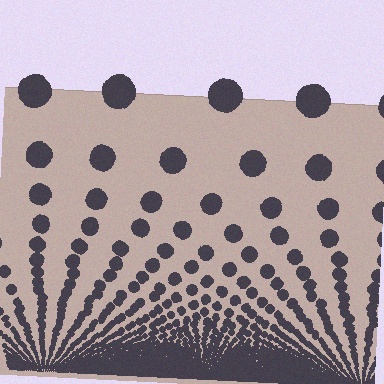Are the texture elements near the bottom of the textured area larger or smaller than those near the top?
Smaller. The gradient is inverted — elements near the bottom are smaller and denser.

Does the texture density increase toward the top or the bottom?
Density increases toward the bottom.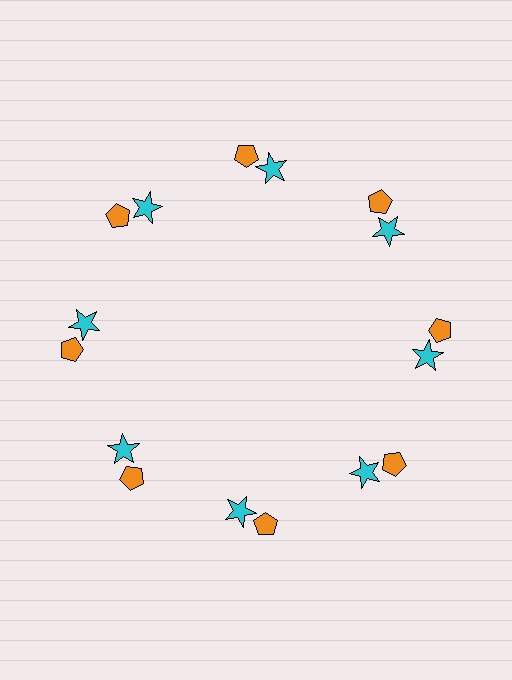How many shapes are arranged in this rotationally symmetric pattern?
There are 16 shapes, arranged in 8 groups of 2.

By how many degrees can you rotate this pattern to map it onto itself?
The pattern maps onto itself every 45 degrees of rotation.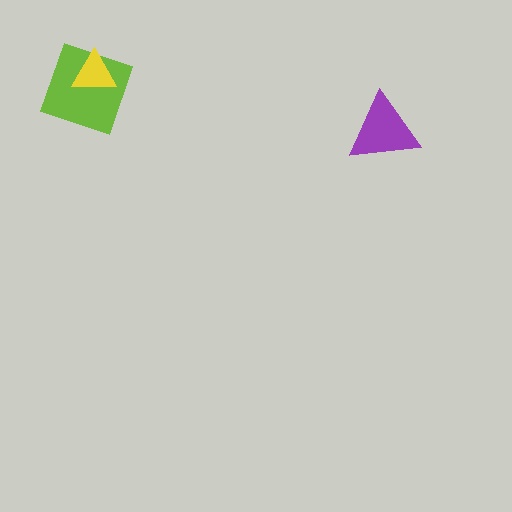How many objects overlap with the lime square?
1 object overlaps with the lime square.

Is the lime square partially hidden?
Yes, it is partially covered by another shape.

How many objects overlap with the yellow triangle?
1 object overlaps with the yellow triangle.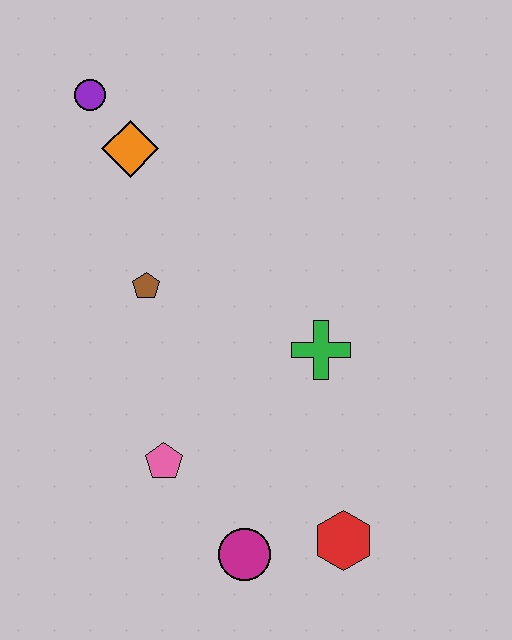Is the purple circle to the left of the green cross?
Yes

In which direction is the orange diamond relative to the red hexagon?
The orange diamond is above the red hexagon.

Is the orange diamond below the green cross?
No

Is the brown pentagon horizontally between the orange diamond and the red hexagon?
Yes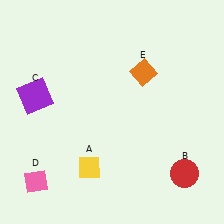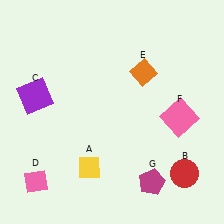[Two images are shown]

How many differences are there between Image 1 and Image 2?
There are 2 differences between the two images.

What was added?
A pink square (F), a magenta pentagon (G) were added in Image 2.